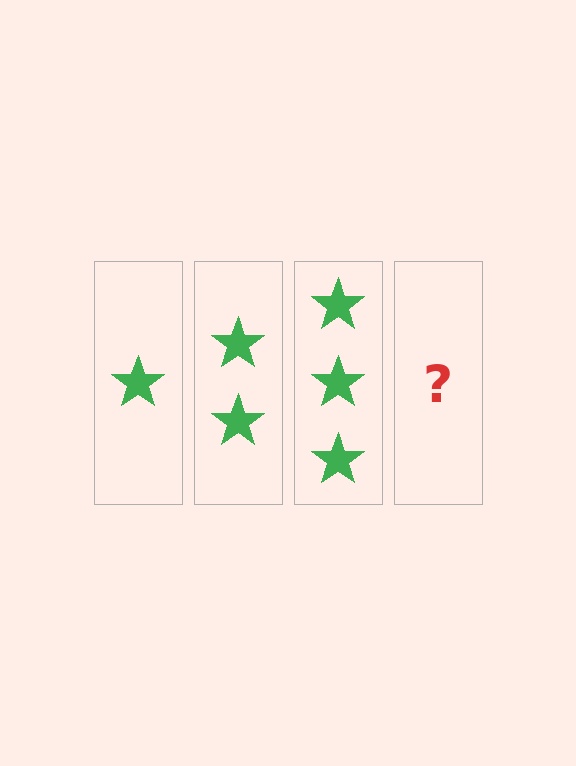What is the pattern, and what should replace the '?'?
The pattern is that each step adds one more star. The '?' should be 4 stars.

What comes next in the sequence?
The next element should be 4 stars.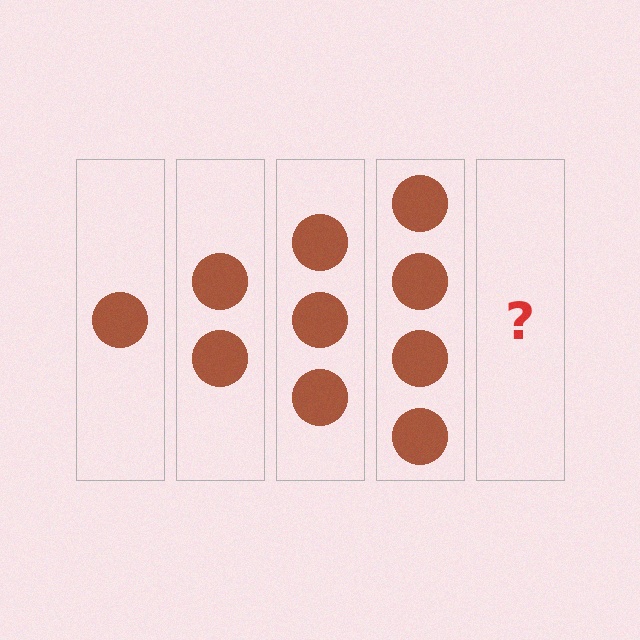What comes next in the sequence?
The next element should be 5 circles.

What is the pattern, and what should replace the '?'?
The pattern is that each step adds one more circle. The '?' should be 5 circles.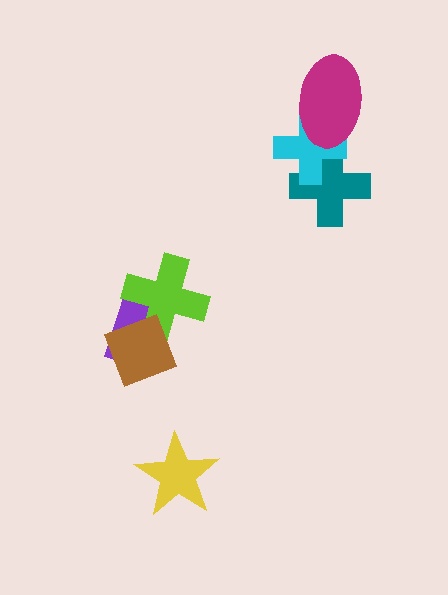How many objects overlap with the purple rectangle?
2 objects overlap with the purple rectangle.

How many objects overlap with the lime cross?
2 objects overlap with the lime cross.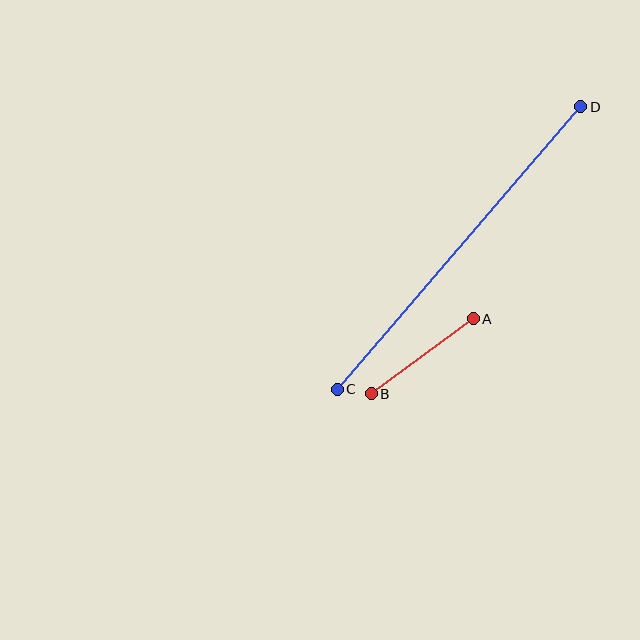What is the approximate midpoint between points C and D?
The midpoint is at approximately (459, 248) pixels.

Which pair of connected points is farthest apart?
Points C and D are farthest apart.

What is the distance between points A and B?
The distance is approximately 126 pixels.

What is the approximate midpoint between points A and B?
The midpoint is at approximately (422, 356) pixels.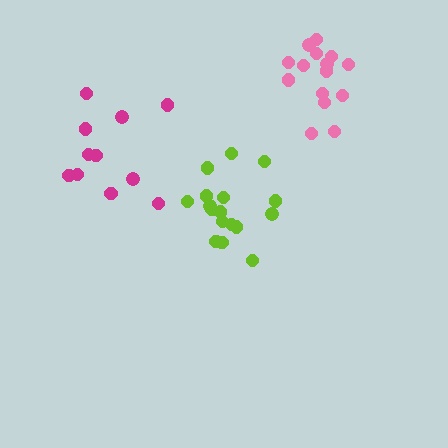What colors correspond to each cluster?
The clusters are colored: lime, pink, magenta.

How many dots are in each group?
Group 1: 17 dots, Group 2: 15 dots, Group 3: 11 dots (43 total).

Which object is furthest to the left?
The magenta cluster is leftmost.